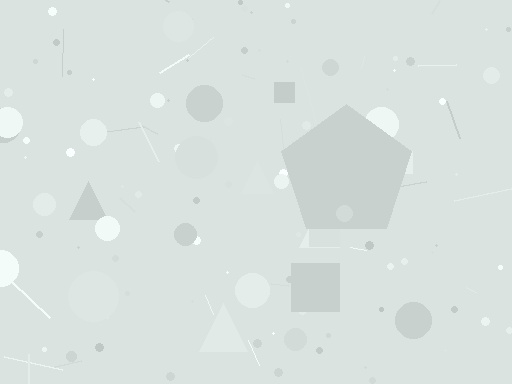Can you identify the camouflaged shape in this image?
The camouflaged shape is a pentagon.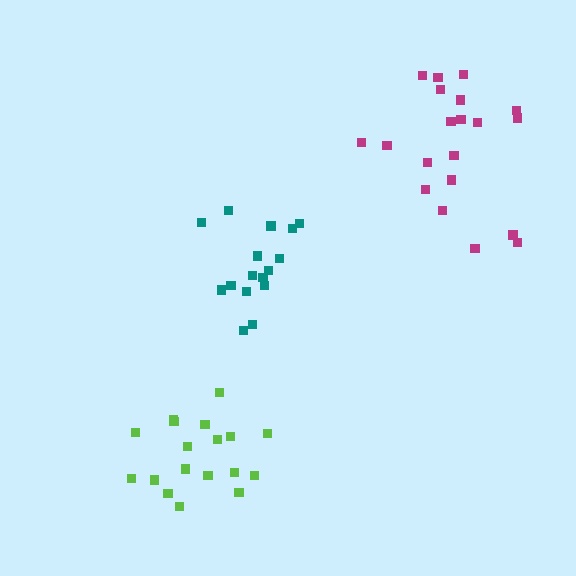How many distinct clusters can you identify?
There are 3 distinct clusters.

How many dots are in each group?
Group 1: 16 dots, Group 2: 20 dots, Group 3: 18 dots (54 total).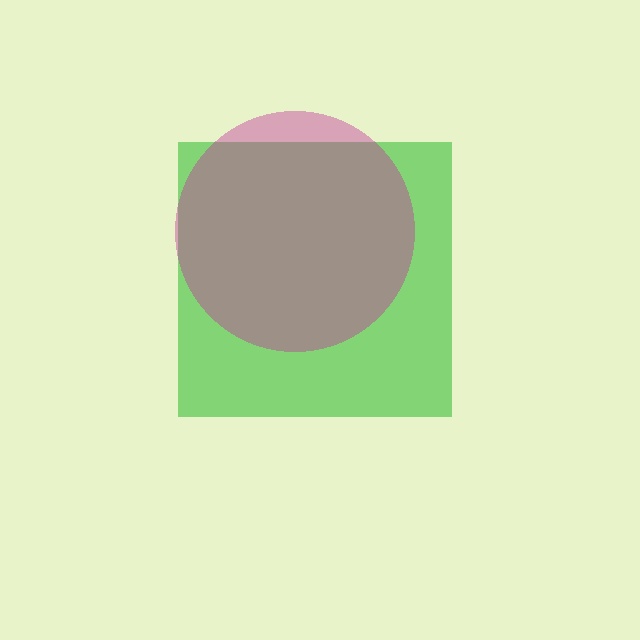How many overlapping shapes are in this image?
There are 2 overlapping shapes in the image.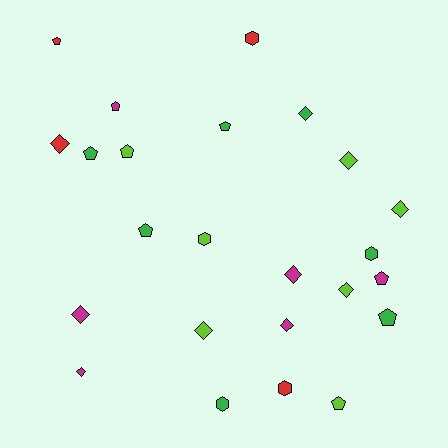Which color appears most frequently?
Lime, with 7 objects.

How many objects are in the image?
There are 24 objects.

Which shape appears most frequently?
Diamond, with 10 objects.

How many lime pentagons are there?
There are 2 lime pentagons.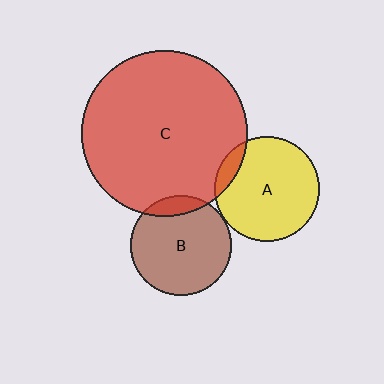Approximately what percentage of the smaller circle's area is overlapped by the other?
Approximately 10%.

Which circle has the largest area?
Circle C (red).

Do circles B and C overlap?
Yes.